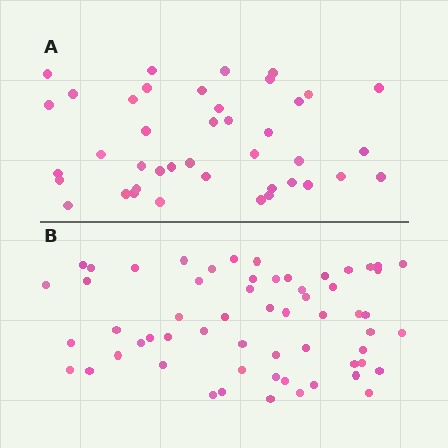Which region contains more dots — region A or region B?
Region B (the bottom region) has more dots.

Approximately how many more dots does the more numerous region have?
Region B has approximately 20 more dots than region A.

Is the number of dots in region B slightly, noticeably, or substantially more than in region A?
Region B has noticeably more, but not dramatically so. The ratio is roughly 1.4 to 1.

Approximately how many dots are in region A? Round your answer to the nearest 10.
About 40 dots. (The exact count is 41, which rounds to 40.)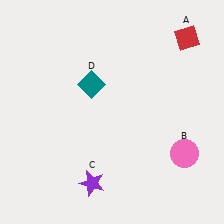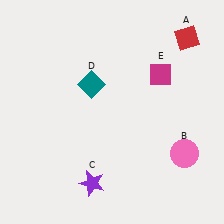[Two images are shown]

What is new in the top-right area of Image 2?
A magenta diamond (E) was added in the top-right area of Image 2.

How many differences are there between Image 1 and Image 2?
There is 1 difference between the two images.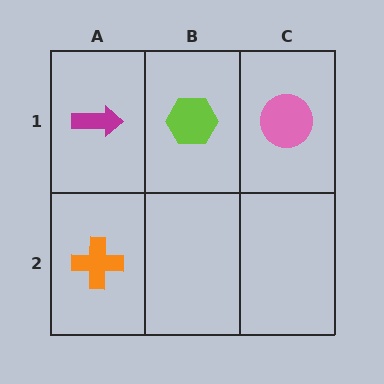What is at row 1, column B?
A lime hexagon.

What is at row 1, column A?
A magenta arrow.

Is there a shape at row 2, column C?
No, that cell is empty.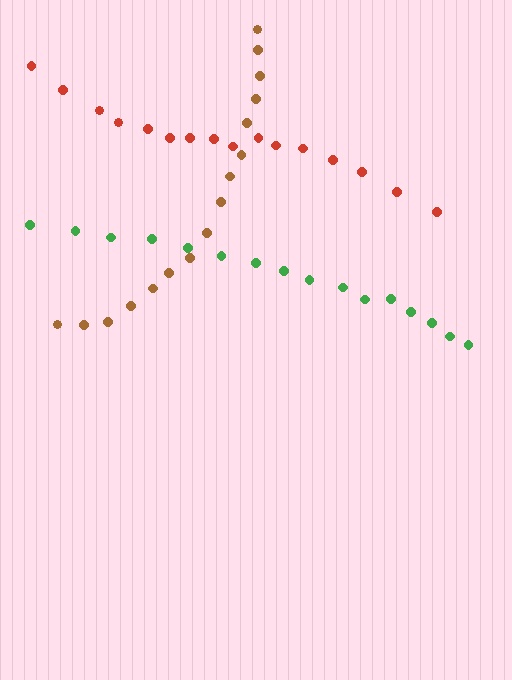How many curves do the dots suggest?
There are 3 distinct paths.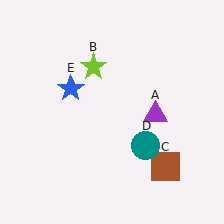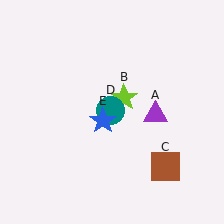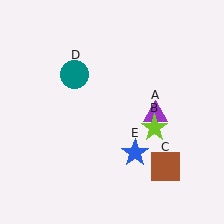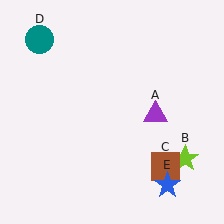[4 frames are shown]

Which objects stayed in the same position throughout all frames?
Purple triangle (object A) and brown square (object C) remained stationary.